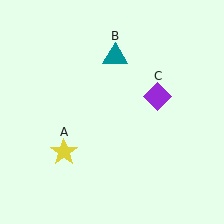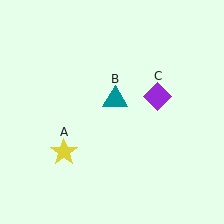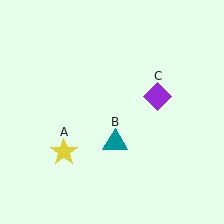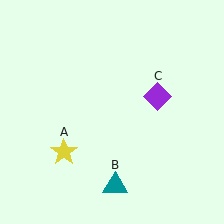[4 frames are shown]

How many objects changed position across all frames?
1 object changed position: teal triangle (object B).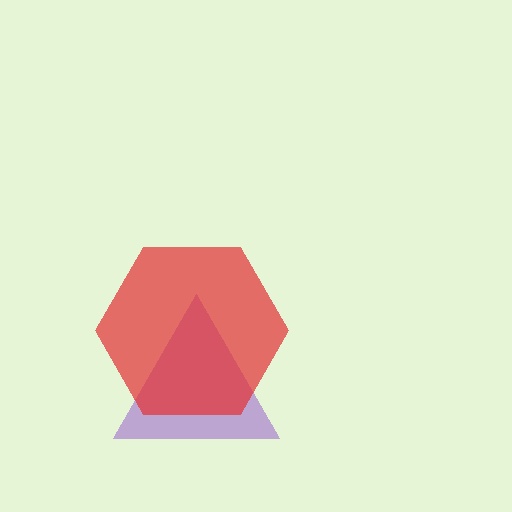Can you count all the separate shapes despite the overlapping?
Yes, there are 2 separate shapes.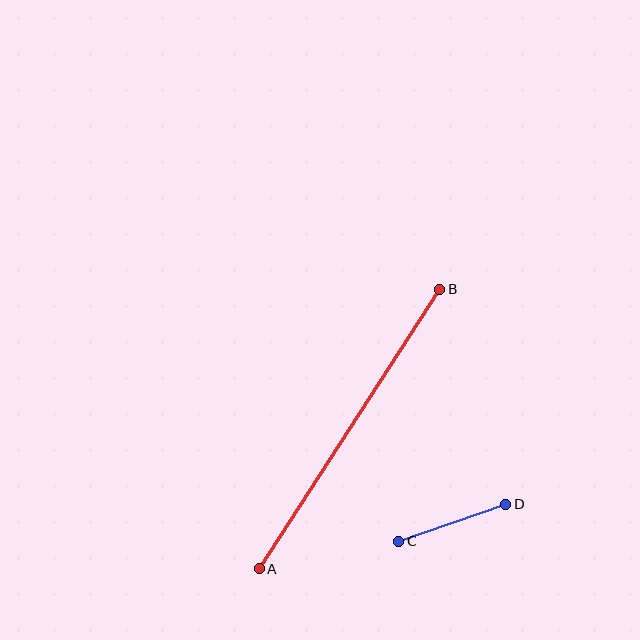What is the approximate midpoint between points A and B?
The midpoint is at approximately (349, 429) pixels.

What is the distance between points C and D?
The distance is approximately 113 pixels.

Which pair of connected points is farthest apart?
Points A and B are farthest apart.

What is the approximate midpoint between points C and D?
The midpoint is at approximately (452, 523) pixels.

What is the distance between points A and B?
The distance is approximately 333 pixels.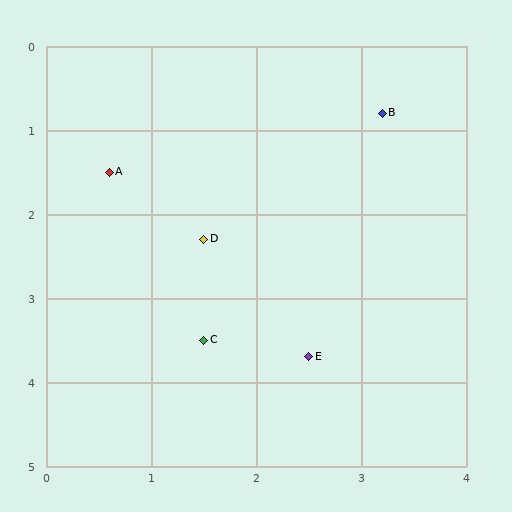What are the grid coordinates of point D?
Point D is at approximately (1.5, 2.3).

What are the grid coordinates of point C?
Point C is at approximately (1.5, 3.5).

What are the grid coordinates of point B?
Point B is at approximately (3.2, 0.8).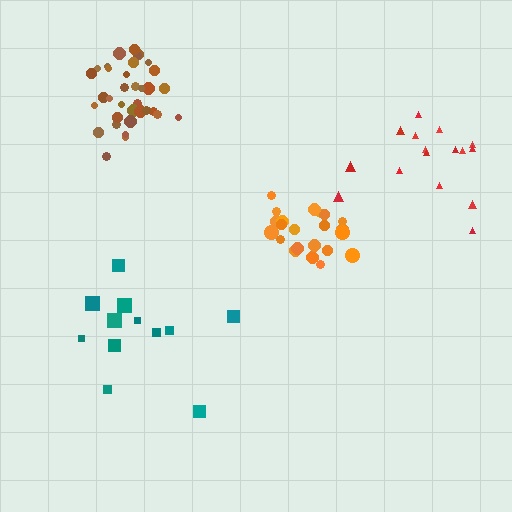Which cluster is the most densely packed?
Orange.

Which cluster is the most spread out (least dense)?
Teal.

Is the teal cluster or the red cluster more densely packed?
Red.